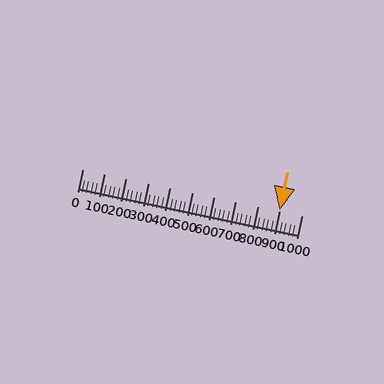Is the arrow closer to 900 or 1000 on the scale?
The arrow is closer to 900.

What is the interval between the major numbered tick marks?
The major tick marks are spaced 100 units apart.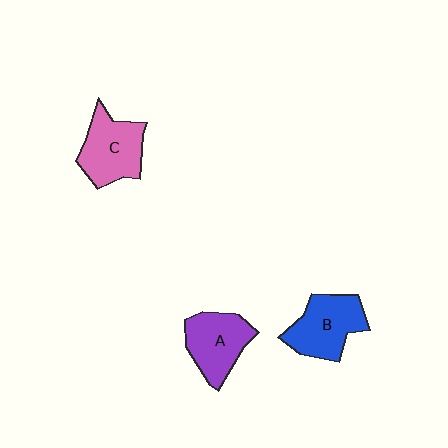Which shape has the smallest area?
Shape A (purple).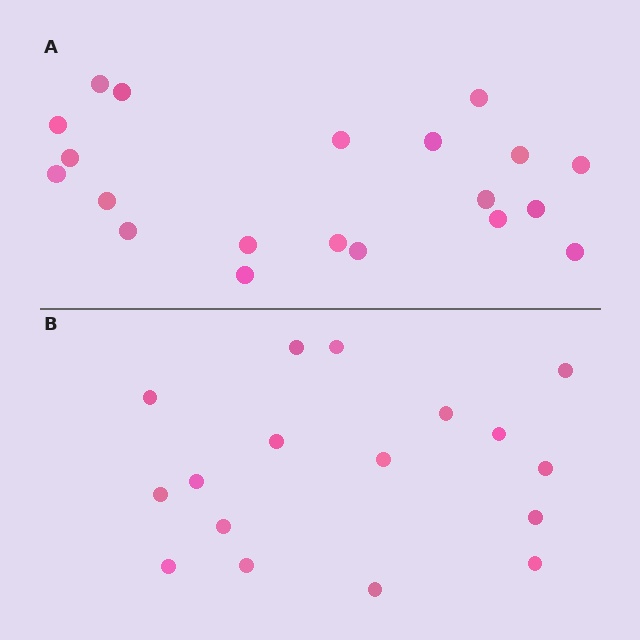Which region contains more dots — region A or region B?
Region A (the top region) has more dots.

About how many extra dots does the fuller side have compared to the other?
Region A has just a few more — roughly 2 or 3 more dots than region B.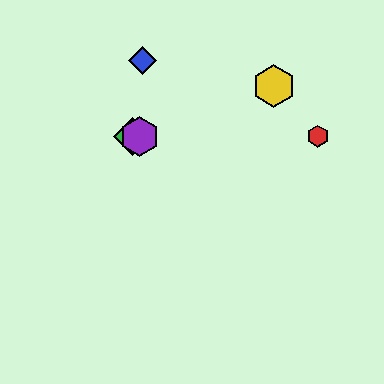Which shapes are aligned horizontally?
The red hexagon, the green diamond, the purple hexagon are aligned horizontally.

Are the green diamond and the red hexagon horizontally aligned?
Yes, both are at y≈136.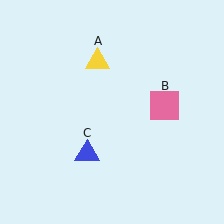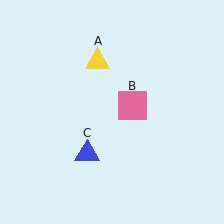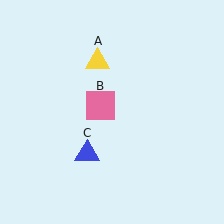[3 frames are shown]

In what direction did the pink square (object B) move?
The pink square (object B) moved left.